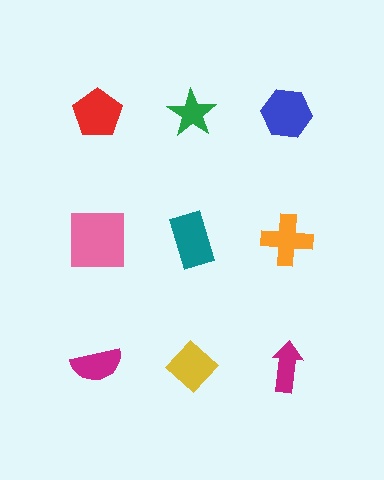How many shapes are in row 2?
3 shapes.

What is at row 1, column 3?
A blue hexagon.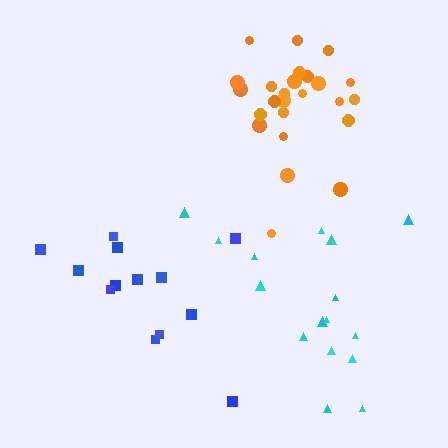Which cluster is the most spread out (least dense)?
Blue.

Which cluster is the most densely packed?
Orange.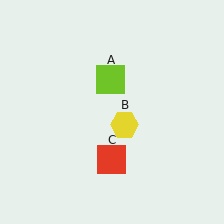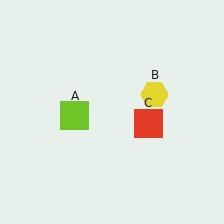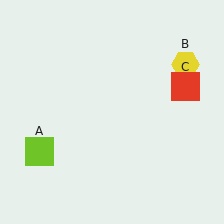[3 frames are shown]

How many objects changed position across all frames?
3 objects changed position: lime square (object A), yellow hexagon (object B), red square (object C).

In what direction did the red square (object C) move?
The red square (object C) moved up and to the right.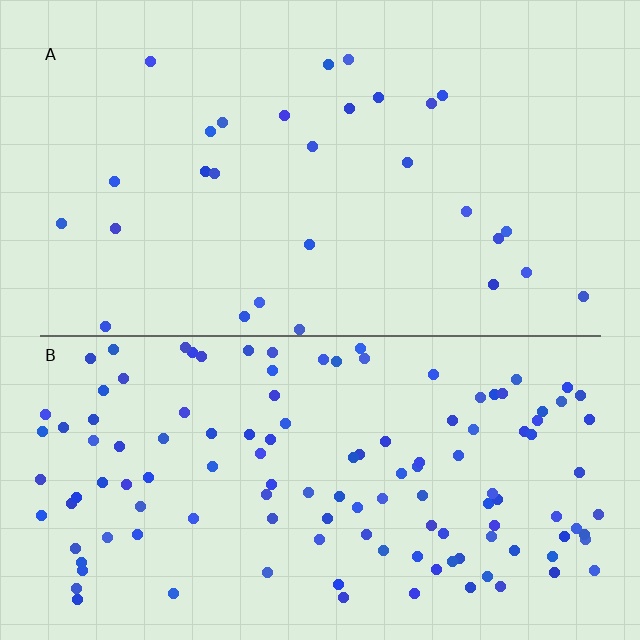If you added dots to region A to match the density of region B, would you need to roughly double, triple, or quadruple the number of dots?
Approximately quadruple.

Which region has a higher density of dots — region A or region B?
B (the bottom).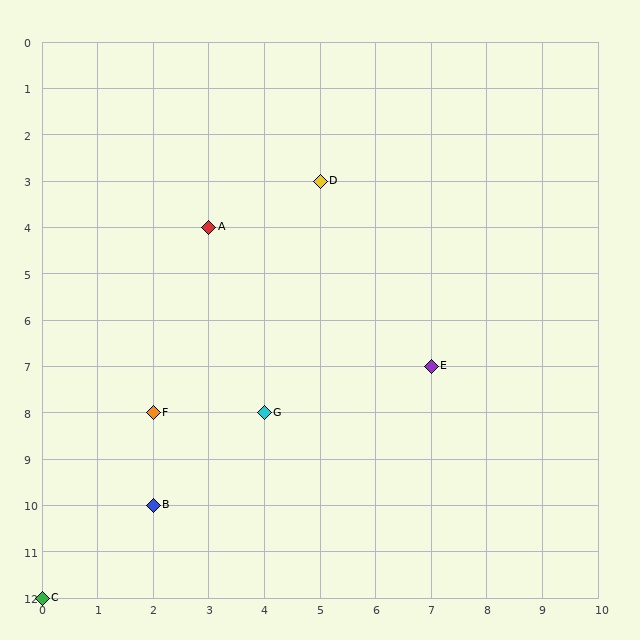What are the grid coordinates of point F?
Point F is at grid coordinates (2, 8).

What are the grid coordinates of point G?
Point G is at grid coordinates (4, 8).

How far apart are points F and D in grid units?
Points F and D are 3 columns and 5 rows apart (about 5.8 grid units diagonally).